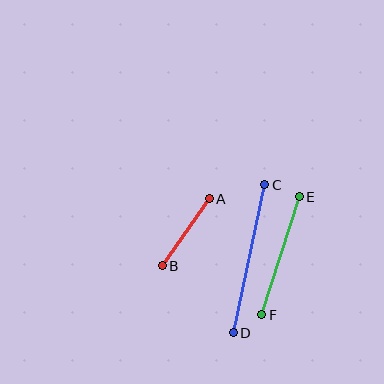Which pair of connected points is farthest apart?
Points C and D are farthest apart.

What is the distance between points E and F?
The distance is approximately 124 pixels.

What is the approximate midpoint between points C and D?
The midpoint is at approximately (249, 259) pixels.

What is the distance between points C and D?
The distance is approximately 151 pixels.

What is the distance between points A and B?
The distance is approximately 82 pixels.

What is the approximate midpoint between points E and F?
The midpoint is at approximately (280, 256) pixels.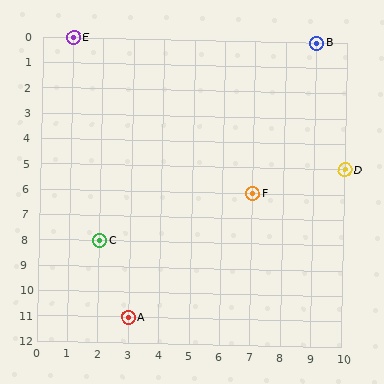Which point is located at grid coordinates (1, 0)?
Point E is at (1, 0).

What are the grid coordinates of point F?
Point F is at grid coordinates (7, 6).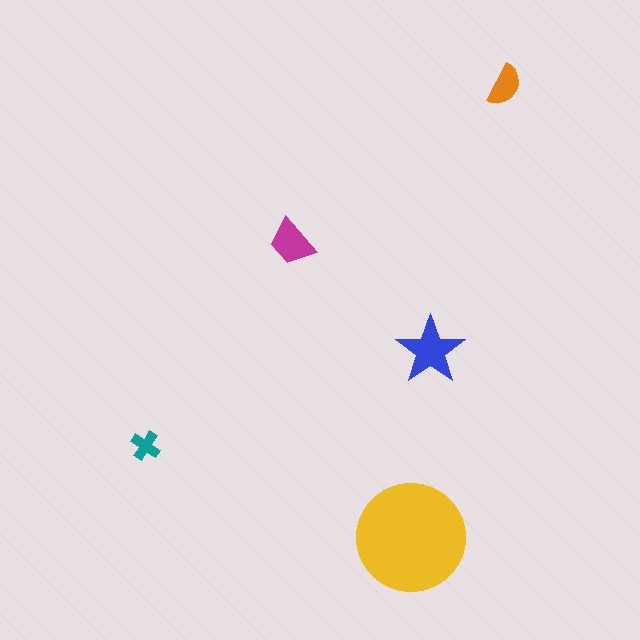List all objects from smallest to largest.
The teal cross, the orange semicircle, the magenta trapezoid, the blue star, the yellow circle.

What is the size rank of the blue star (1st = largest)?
2nd.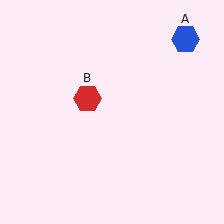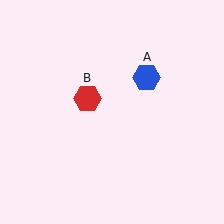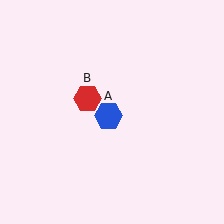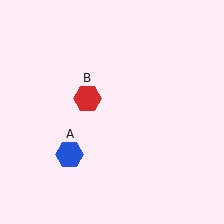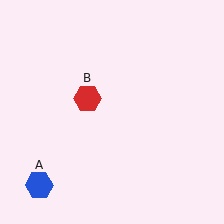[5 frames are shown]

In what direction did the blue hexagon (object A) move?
The blue hexagon (object A) moved down and to the left.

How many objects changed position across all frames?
1 object changed position: blue hexagon (object A).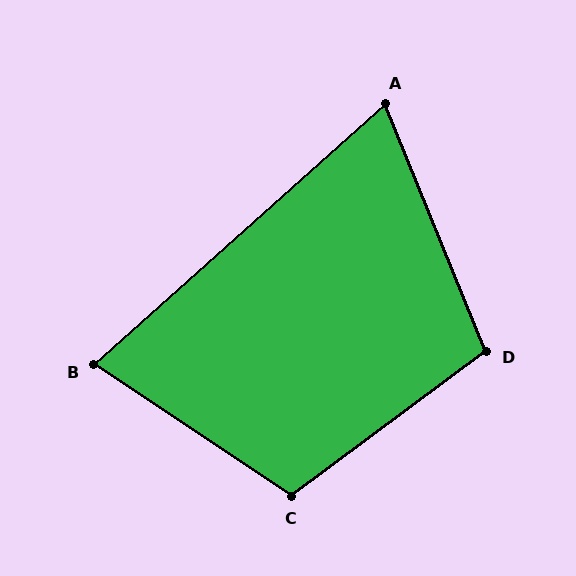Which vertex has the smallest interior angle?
A, at approximately 70 degrees.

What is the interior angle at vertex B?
Approximately 76 degrees (acute).